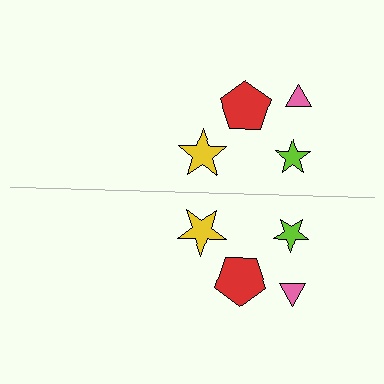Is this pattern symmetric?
Yes, this pattern has bilateral (reflection) symmetry.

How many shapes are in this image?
There are 8 shapes in this image.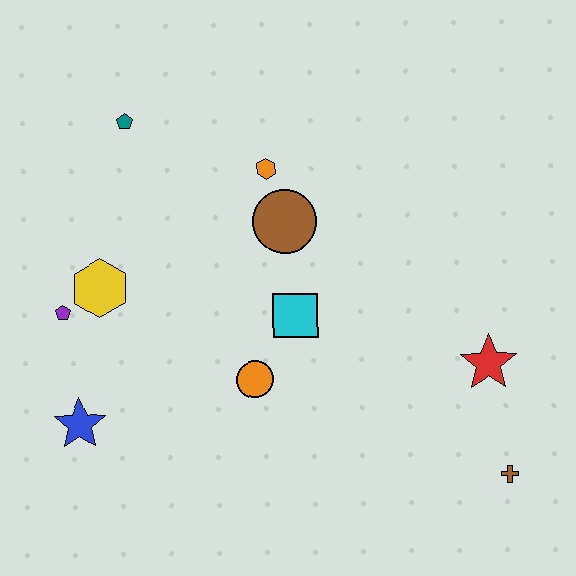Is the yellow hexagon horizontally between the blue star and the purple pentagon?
No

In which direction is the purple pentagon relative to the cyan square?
The purple pentagon is to the left of the cyan square.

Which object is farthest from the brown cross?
The teal pentagon is farthest from the brown cross.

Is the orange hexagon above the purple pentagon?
Yes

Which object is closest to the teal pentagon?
The orange hexagon is closest to the teal pentagon.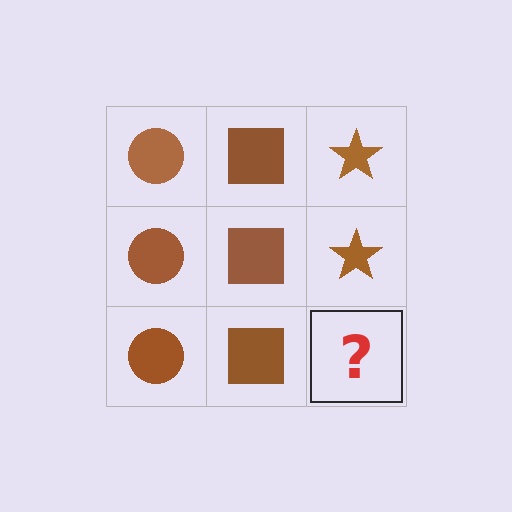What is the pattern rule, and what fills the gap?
The rule is that each column has a consistent shape. The gap should be filled with a brown star.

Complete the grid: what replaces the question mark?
The question mark should be replaced with a brown star.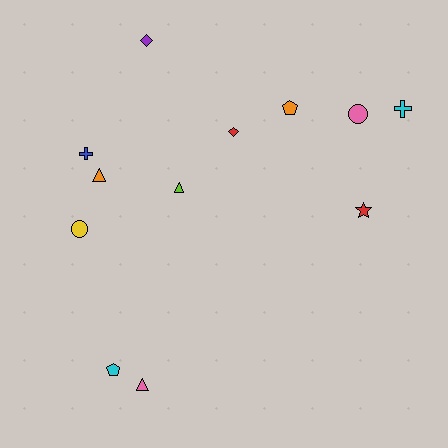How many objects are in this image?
There are 12 objects.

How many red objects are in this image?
There are 2 red objects.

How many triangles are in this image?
There are 3 triangles.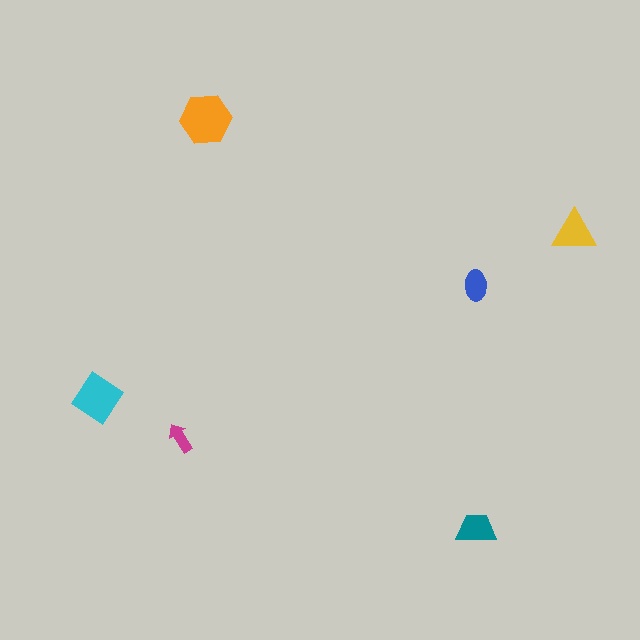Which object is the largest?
The orange hexagon.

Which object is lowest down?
The teal trapezoid is bottommost.